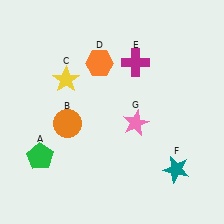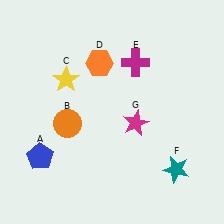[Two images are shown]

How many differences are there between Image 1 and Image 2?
There are 2 differences between the two images.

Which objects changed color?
A changed from green to blue. G changed from pink to magenta.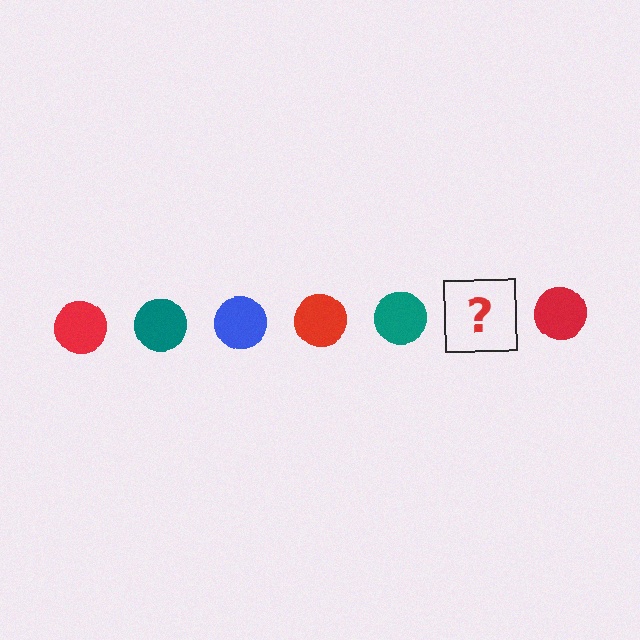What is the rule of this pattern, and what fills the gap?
The rule is that the pattern cycles through red, teal, blue circles. The gap should be filled with a blue circle.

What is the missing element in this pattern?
The missing element is a blue circle.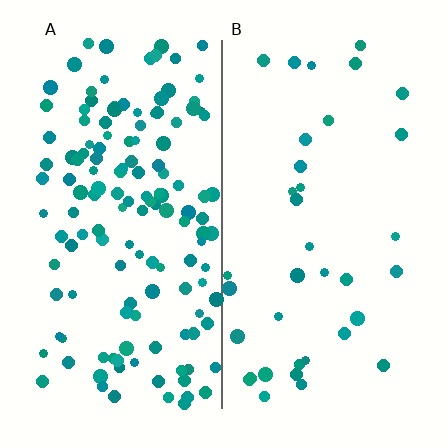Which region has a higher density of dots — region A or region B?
A (the left).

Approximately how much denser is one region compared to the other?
Approximately 3.9× — region A over region B.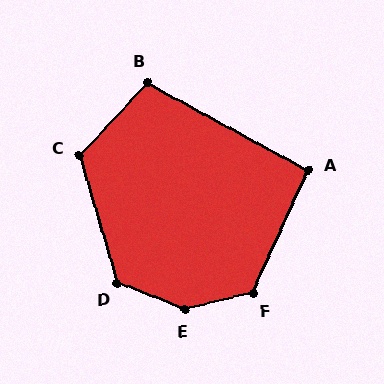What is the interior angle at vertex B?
Approximately 104 degrees (obtuse).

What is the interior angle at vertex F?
Approximately 128 degrees (obtuse).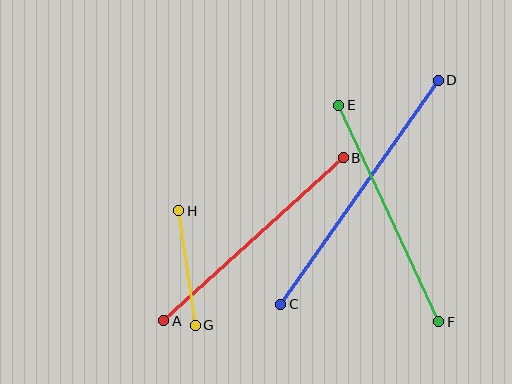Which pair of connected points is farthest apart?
Points C and D are farthest apart.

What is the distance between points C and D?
The distance is approximately 274 pixels.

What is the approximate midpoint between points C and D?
The midpoint is at approximately (360, 192) pixels.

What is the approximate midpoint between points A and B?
The midpoint is at approximately (253, 239) pixels.